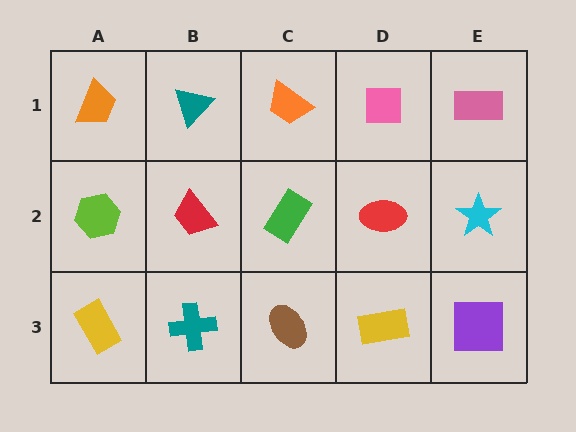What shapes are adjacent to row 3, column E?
A cyan star (row 2, column E), a yellow rectangle (row 3, column D).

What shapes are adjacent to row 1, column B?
A red trapezoid (row 2, column B), an orange trapezoid (row 1, column A), an orange trapezoid (row 1, column C).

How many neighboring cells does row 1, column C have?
3.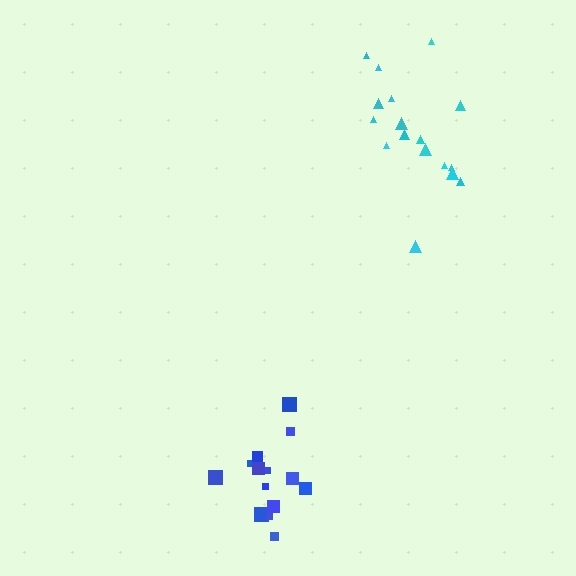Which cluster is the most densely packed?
Blue.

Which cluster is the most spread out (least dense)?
Cyan.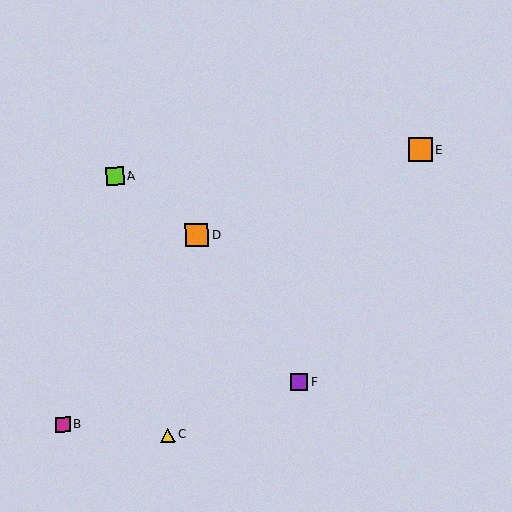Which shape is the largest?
The orange square (labeled E) is the largest.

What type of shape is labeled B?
Shape B is a magenta square.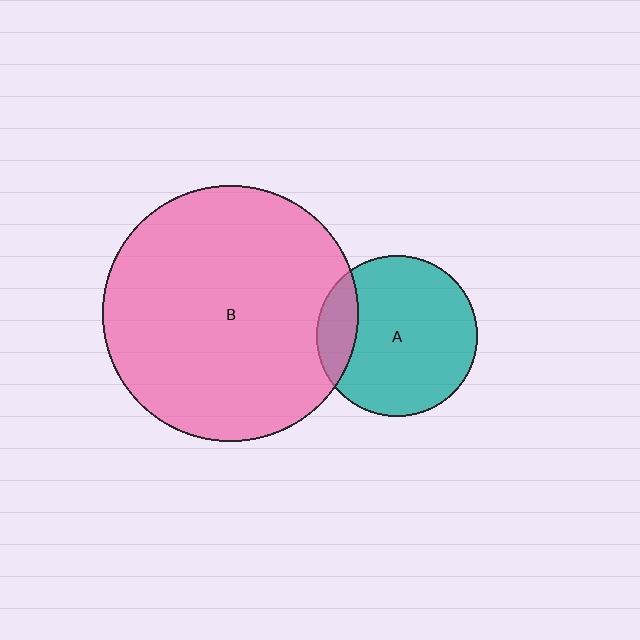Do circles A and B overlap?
Yes.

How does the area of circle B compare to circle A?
Approximately 2.5 times.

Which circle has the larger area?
Circle B (pink).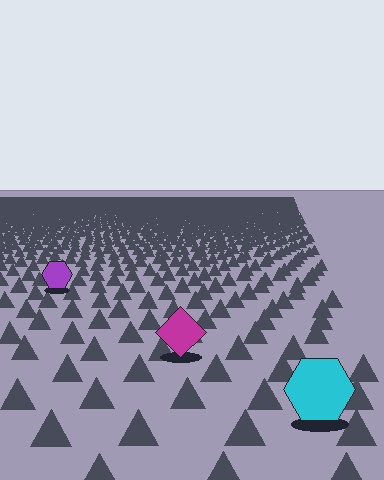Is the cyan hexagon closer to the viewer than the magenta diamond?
Yes. The cyan hexagon is closer — you can tell from the texture gradient: the ground texture is coarser near it.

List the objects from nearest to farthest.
From nearest to farthest: the cyan hexagon, the magenta diamond, the purple hexagon.